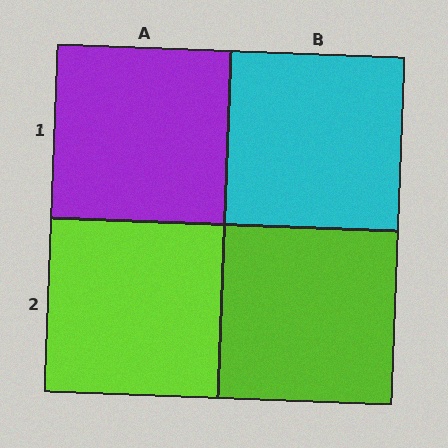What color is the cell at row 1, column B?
Cyan.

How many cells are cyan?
1 cell is cyan.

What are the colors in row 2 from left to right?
Lime, lime.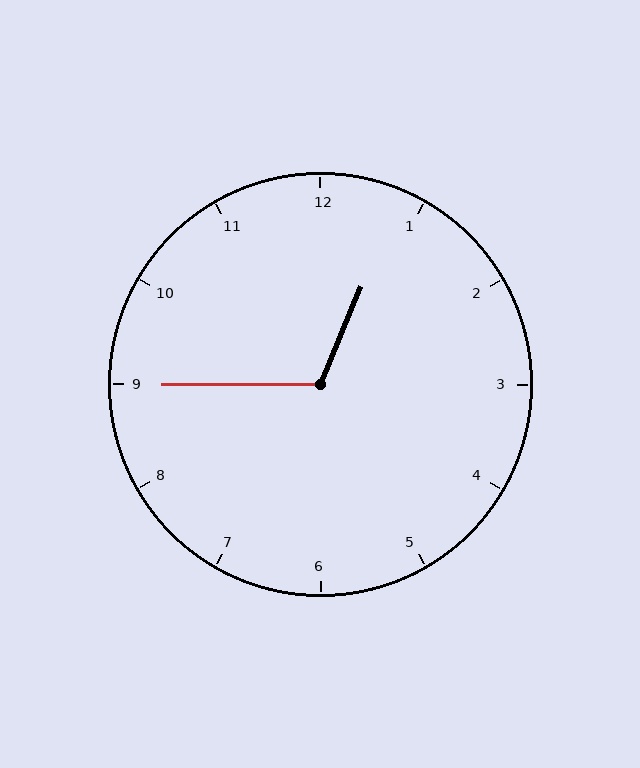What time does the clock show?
12:45.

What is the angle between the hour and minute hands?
Approximately 112 degrees.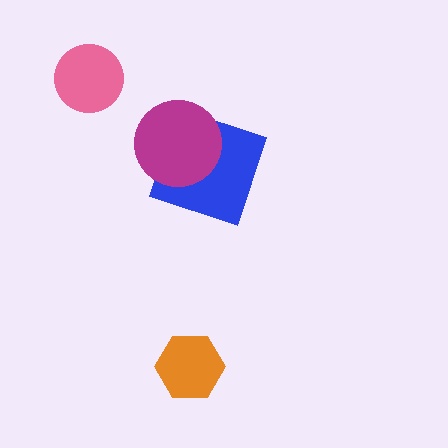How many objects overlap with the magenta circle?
1 object overlaps with the magenta circle.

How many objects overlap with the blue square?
1 object overlaps with the blue square.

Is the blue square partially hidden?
Yes, it is partially covered by another shape.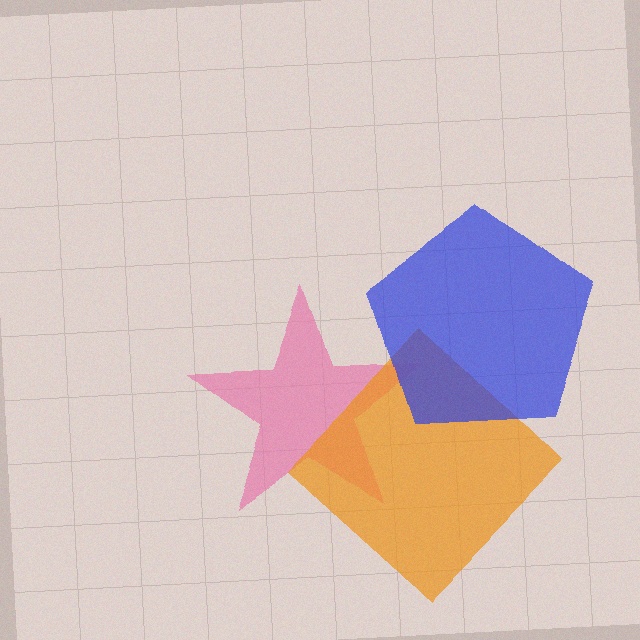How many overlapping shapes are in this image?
There are 3 overlapping shapes in the image.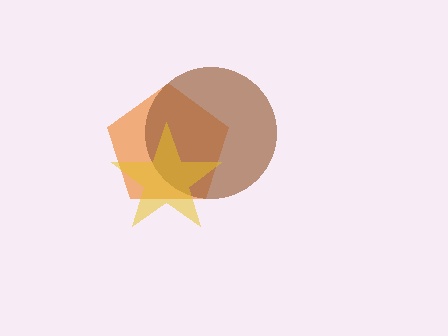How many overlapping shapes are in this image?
There are 3 overlapping shapes in the image.